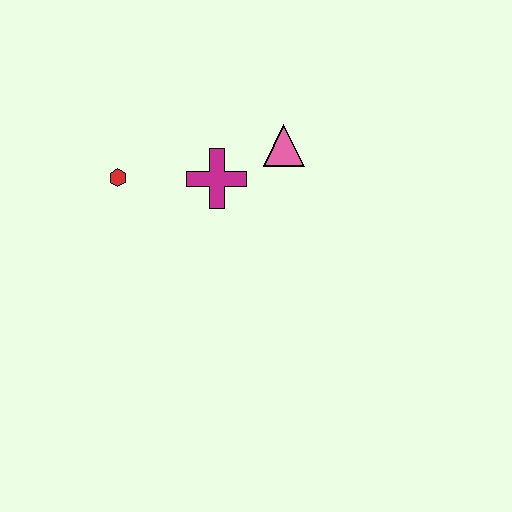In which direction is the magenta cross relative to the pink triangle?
The magenta cross is to the left of the pink triangle.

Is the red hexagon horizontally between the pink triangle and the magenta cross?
No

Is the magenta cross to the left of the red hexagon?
No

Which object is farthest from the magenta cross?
The red hexagon is farthest from the magenta cross.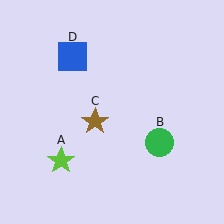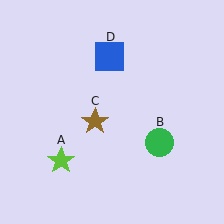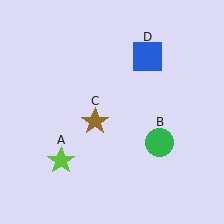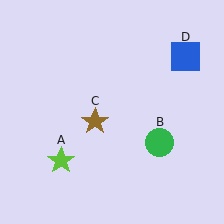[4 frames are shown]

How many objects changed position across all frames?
1 object changed position: blue square (object D).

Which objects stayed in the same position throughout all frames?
Lime star (object A) and green circle (object B) and brown star (object C) remained stationary.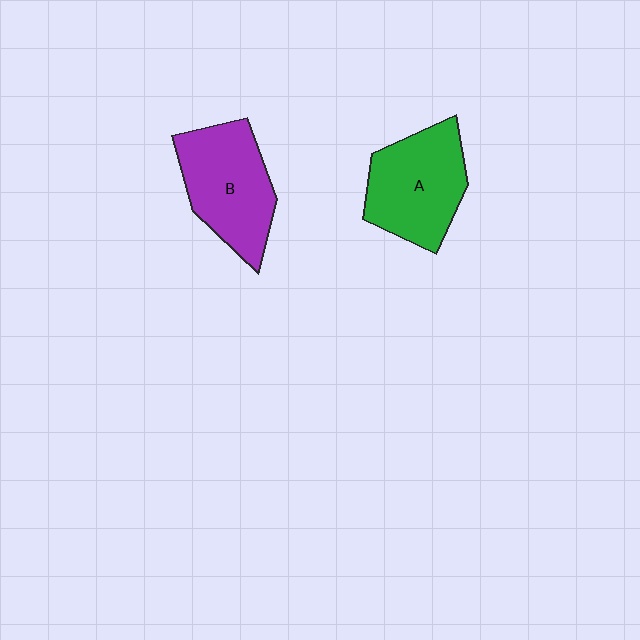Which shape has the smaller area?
Shape A (green).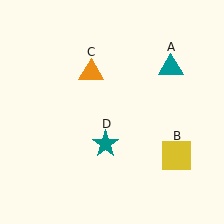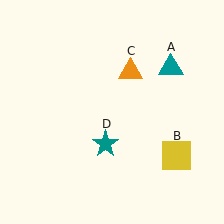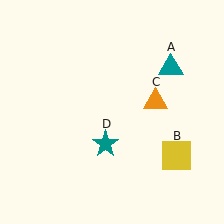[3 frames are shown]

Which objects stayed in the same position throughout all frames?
Teal triangle (object A) and yellow square (object B) and teal star (object D) remained stationary.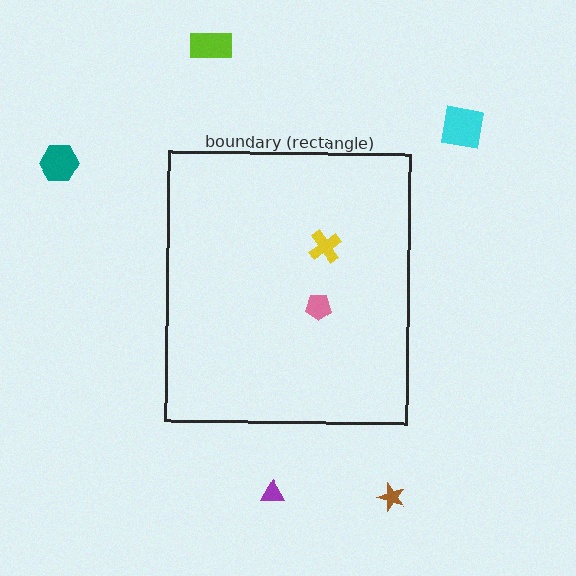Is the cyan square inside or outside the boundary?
Outside.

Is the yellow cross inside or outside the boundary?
Inside.